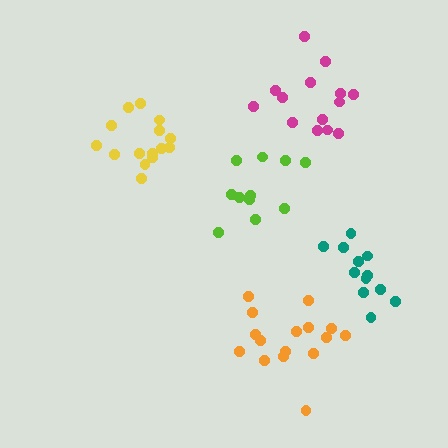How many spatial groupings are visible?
There are 5 spatial groupings.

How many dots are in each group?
Group 1: 15 dots, Group 2: 16 dots, Group 3: 12 dots, Group 4: 11 dots, Group 5: 14 dots (68 total).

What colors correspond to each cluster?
The clusters are colored: yellow, orange, teal, lime, magenta.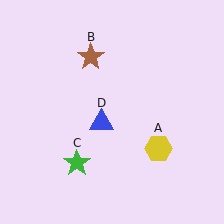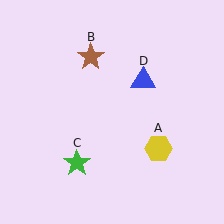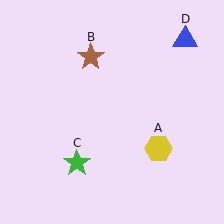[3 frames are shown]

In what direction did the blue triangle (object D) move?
The blue triangle (object D) moved up and to the right.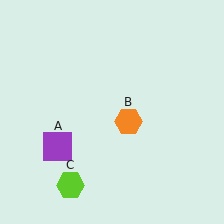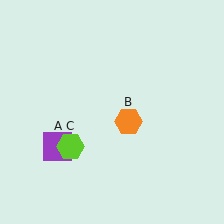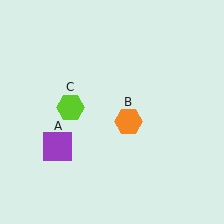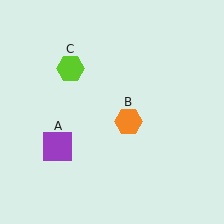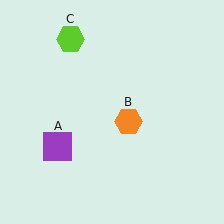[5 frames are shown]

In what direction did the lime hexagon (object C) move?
The lime hexagon (object C) moved up.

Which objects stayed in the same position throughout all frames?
Purple square (object A) and orange hexagon (object B) remained stationary.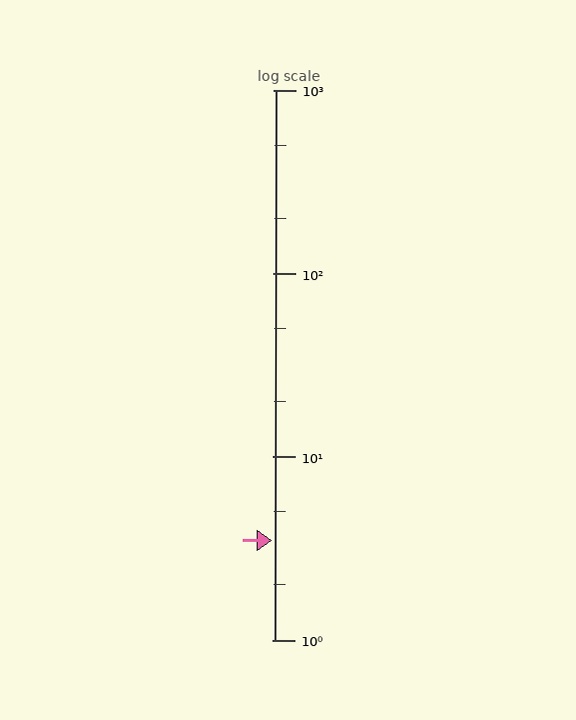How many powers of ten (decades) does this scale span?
The scale spans 3 decades, from 1 to 1000.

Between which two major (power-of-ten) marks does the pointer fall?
The pointer is between 1 and 10.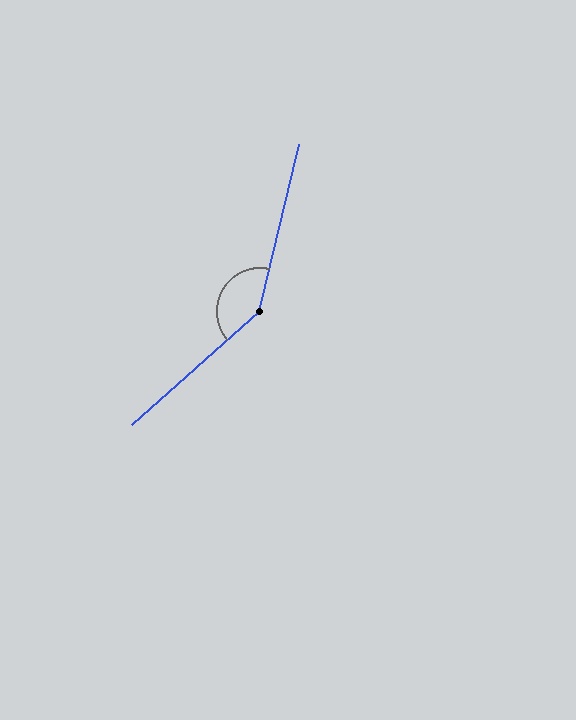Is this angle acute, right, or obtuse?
It is obtuse.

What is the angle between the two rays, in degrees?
Approximately 145 degrees.